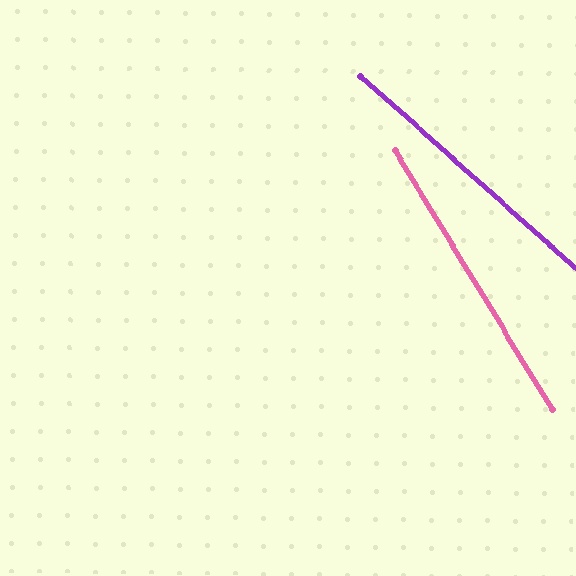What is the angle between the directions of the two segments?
Approximately 17 degrees.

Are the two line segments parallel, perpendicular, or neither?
Neither parallel nor perpendicular — they differ by about 17°.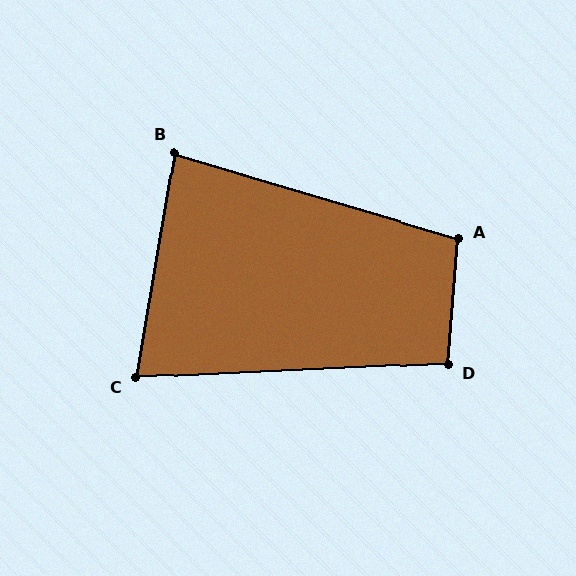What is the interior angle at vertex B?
Approximately 83 degrees (acute).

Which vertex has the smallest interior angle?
C, at approximately 78 degrees.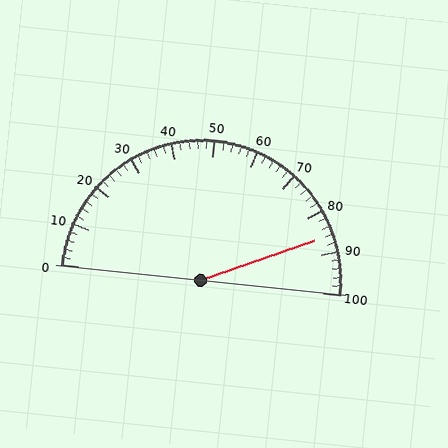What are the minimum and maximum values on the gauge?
The gauge ranges from 0 to 100.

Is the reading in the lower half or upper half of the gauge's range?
The reading is in the upper half of the range (0 to 100).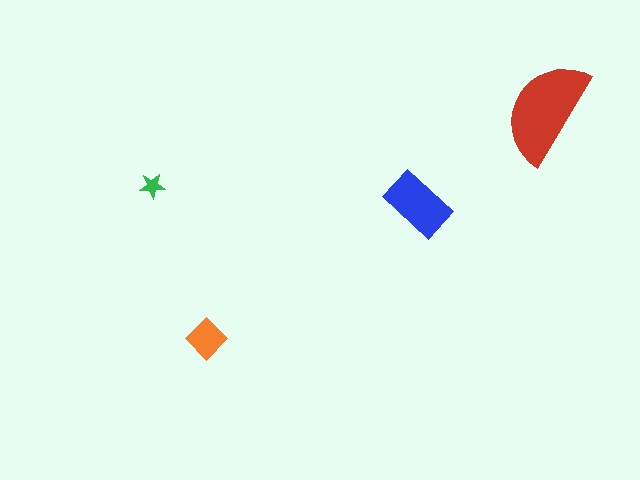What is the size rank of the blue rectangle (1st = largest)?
2nd.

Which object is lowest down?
The orange diamond is bottommost.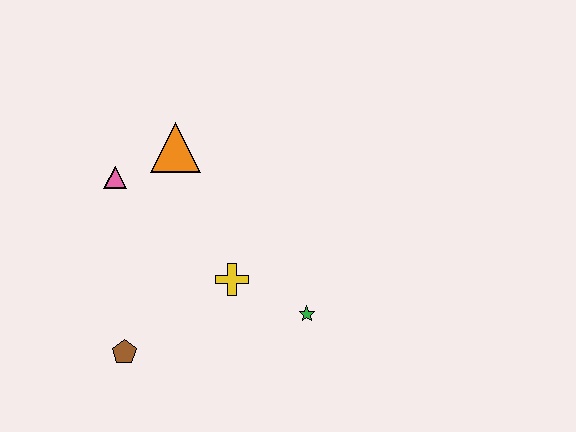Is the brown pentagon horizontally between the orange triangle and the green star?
No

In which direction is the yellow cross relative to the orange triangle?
The yellow cross is below the orange triangle.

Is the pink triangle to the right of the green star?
No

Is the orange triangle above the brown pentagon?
Yes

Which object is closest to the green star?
The yellow cross is closest to the green star.